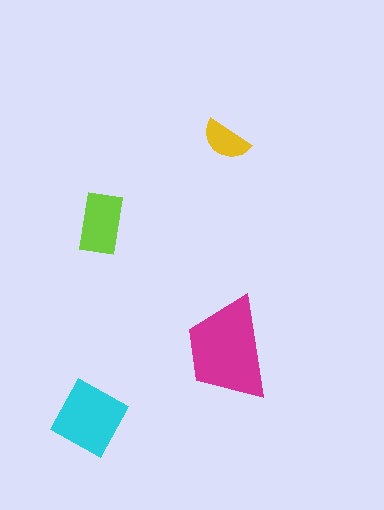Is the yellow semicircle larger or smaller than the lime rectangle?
Smaller.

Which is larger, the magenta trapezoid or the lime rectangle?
The magenta trapezoid.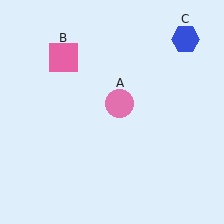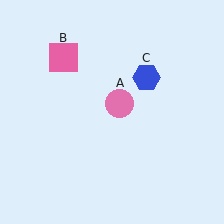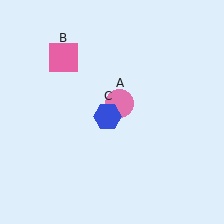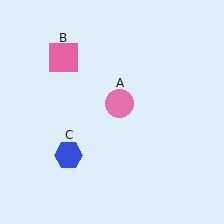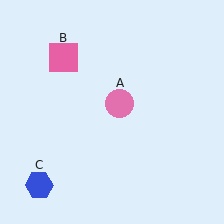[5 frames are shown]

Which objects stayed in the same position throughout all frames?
Pink circle (object A) and pink square (object B) remained stationary.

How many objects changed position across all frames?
1 object changed position: blue hexagon (object C).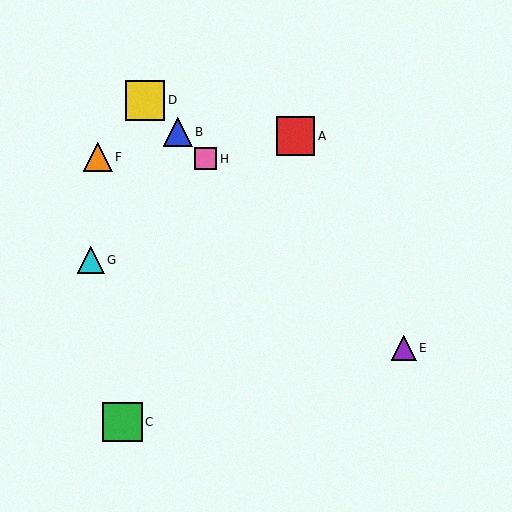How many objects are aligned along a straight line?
4 objects (B, D, E, H) are aligned along a straight line.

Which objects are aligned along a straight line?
Objects B, D, E, H are aligned along a straight line.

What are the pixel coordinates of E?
Object E is at (404, 348).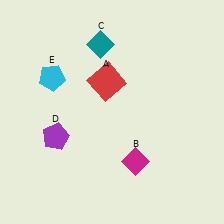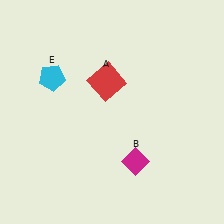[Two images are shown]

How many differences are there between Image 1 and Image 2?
There are 2 differences between the two images.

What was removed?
The purple pentagon (D), the teal diamond (C) were removed in Image 2.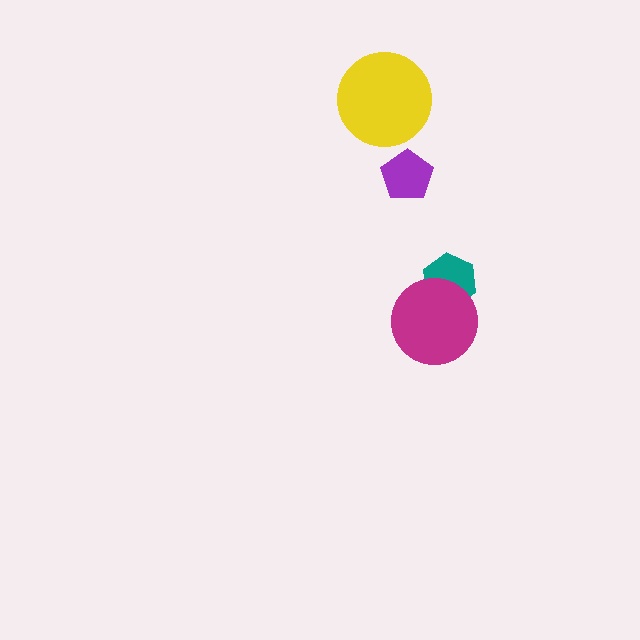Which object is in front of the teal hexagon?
The magenta circle is in front of the teal hexagon.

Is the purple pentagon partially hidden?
No, no other shape covers it.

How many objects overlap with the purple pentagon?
0 objects overlap with the purple pentagon.